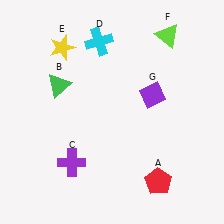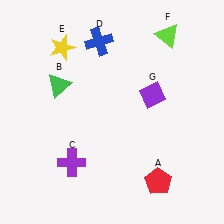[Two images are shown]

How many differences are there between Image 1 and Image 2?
There is 1 difference between the two images.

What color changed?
The cross (D) changed from cyan in Image 1 to blue in Image 2.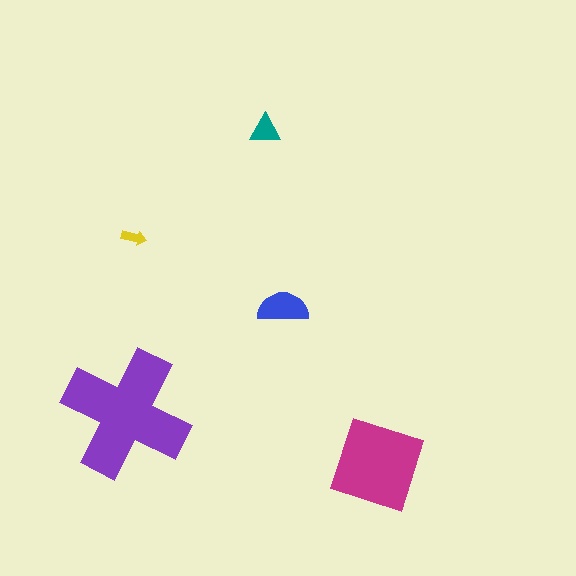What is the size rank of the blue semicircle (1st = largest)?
3rd.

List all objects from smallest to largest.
The yellow arrow, the teal triangle, the blue semicircle, the magenta diamond, the purple cross.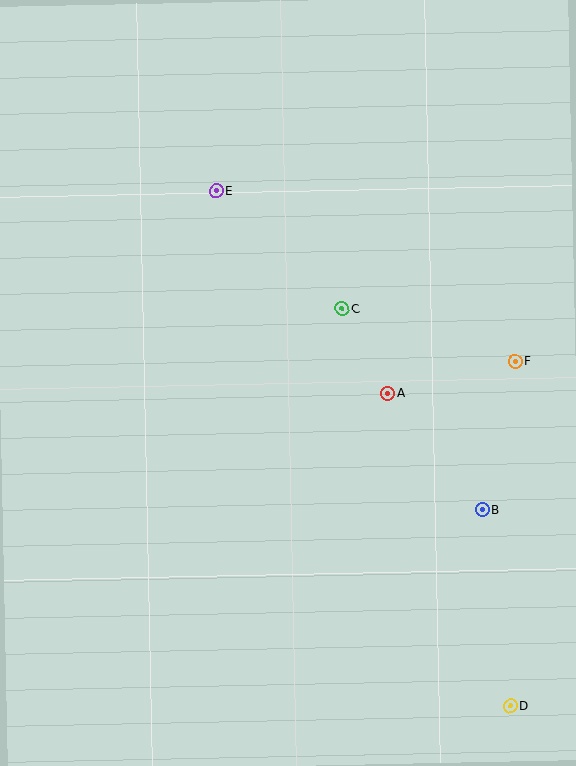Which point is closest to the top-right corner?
Point F is closest to the top-right corner.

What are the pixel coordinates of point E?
Point E is at (216, 191).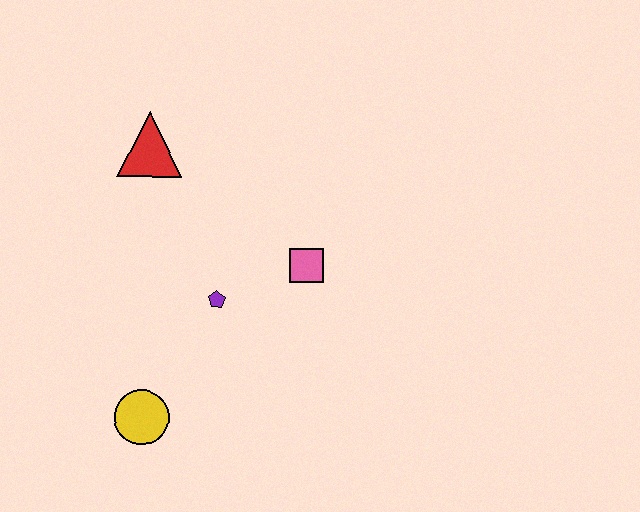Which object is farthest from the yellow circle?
The red triangle is farthest from the yellow circle.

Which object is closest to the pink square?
The purple pentagon is closest to the pink square.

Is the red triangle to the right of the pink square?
No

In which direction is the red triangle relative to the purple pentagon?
The red triangle is above the purple pentagon.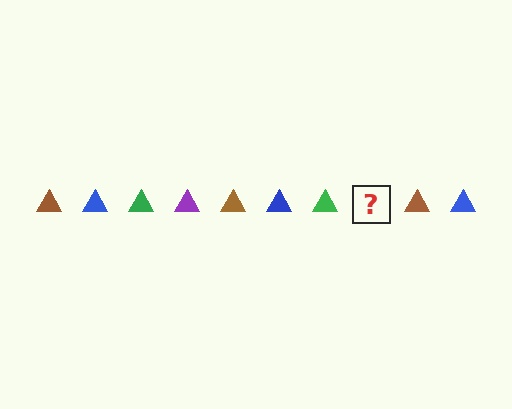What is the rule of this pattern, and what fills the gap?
The rule is that the pattern cycles through brown, blue, green, purple triangles. The gap should be filled with a purple triangle.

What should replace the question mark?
The question mark should be replaced with a purple triangle.